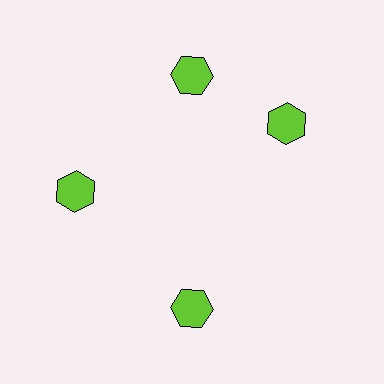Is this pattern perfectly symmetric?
No. The 4 lime hexagons are arranged in a ring, but one element near the 3 o'clock position is rotated out of alignment along the ring, breaking the 4-fold rotational symmetry.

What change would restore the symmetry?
The symmetry would be restored by rotating it back into even spacing with its neighbors so that all 4 hexagons sit at equal angles and equal distance from the center.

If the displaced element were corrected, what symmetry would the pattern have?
It would have 4-fold rotational symmetry — the pattern would map onto itself every 90 degrees.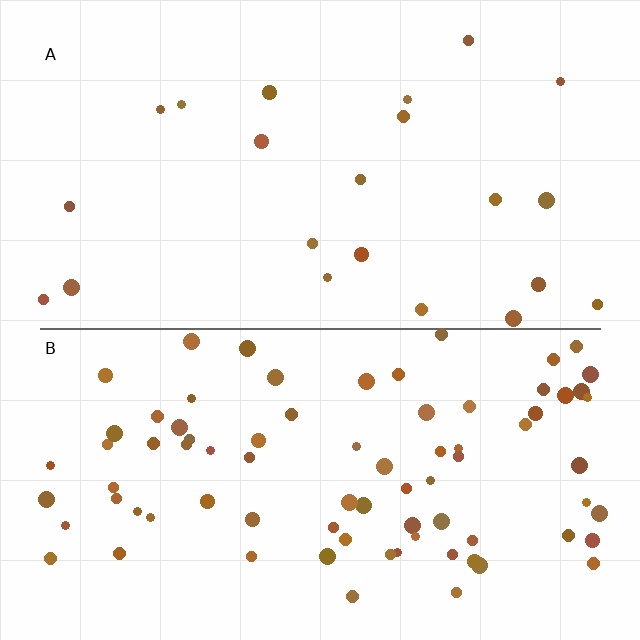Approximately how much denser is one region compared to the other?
Approximately 3.6× — region B over region A.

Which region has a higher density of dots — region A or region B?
B (the bottom).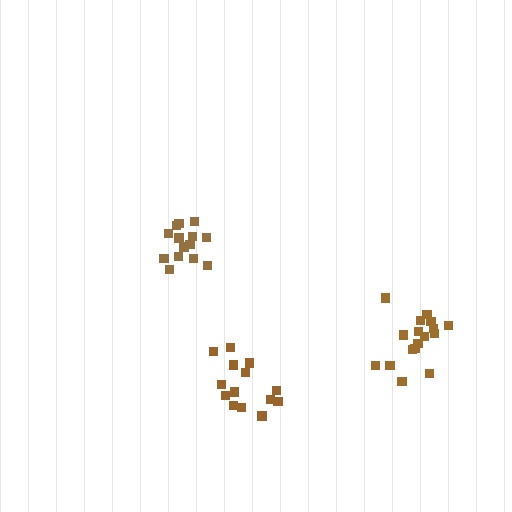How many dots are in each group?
Group 1: 15 dots, Group 2: 17 dots, Group 3: 14 dots (46 total).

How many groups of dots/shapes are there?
There are 3 groups.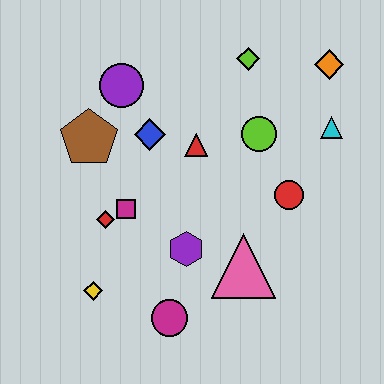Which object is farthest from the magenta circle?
The orange diamond is farthest from the magenta circle.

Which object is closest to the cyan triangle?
The orange diamond is closest to the cyan triangle.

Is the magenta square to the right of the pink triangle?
No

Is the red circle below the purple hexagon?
No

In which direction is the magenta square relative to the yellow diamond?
The magenta square is above the yellow diamond.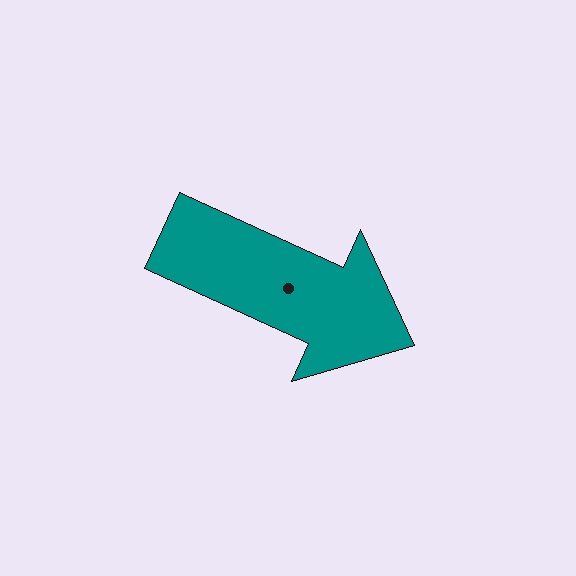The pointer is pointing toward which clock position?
Roughly 4 o'clock.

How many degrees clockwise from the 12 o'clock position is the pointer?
Approximately 115 degrees.